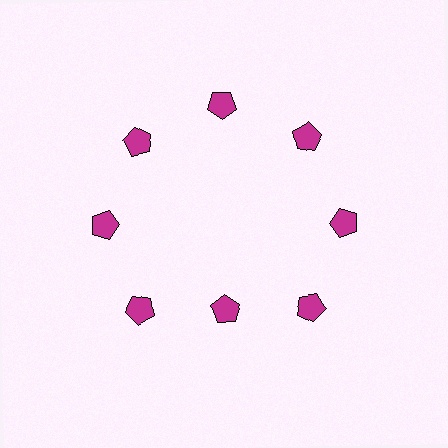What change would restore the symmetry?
The symmetry would be restored by moving it outward, back onto the ring so that all 8 pentagons sit at equal angles and equal distance from the center.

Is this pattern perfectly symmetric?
No. The 8 magenta pentagons are arranged in a ring, but one element near the 6 o'clock position is pulled inward toward the center, breaking the 8-fold rotational symmetry.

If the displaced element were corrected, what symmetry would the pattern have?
It would have 8-fold rotational symmetry — the pattern would map onto itself every 45 degrees.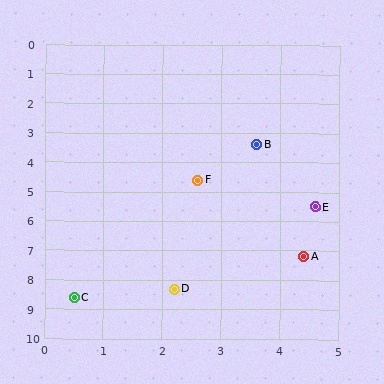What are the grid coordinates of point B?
Point B is at approximately (3.6, 3.4).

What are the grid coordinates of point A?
Point A is at approximately (4.4, 7.2).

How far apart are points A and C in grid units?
Points A and C are about 4.1 grid units apart.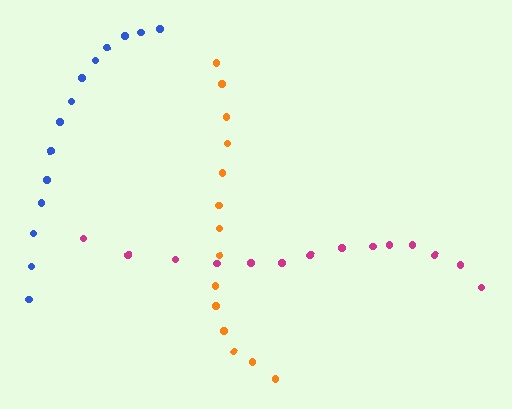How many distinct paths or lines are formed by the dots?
There are 3 distinct paths.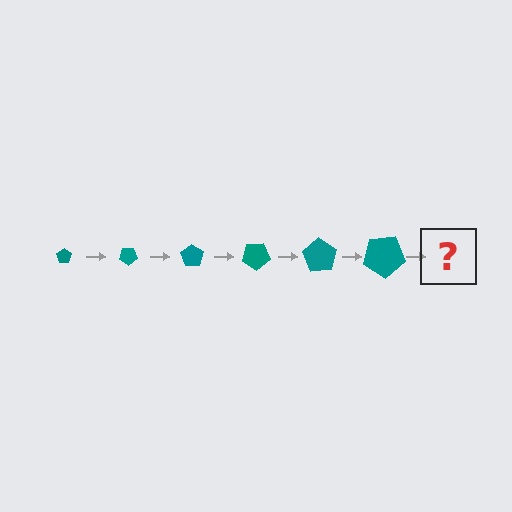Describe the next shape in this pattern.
It should be a pentagon, larger than the previous one and rotated 210 degrees from the start.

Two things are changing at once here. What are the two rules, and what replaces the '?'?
The two rules are that the pentagon grows larger each step and it rotates 35 degrees each step. The '?' should be a pentagon, larger than the previous one and rotated 210 degrees from the start.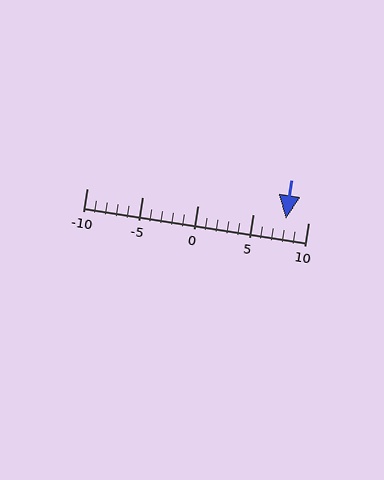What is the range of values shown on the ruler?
The ruler shows values from -10 to 10.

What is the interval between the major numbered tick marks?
The major tick marks are spaced 5 units apart.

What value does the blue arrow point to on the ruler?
The blue arrow points to approximately 8.